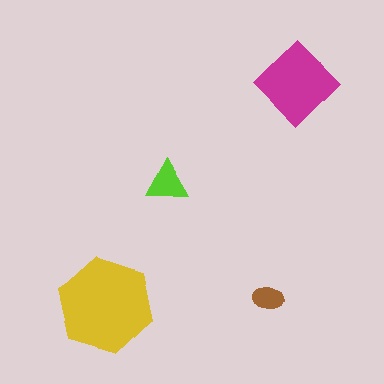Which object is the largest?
The yellow hexagon.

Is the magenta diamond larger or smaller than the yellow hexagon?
Smaller.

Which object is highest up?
The magenta diamond is topmost.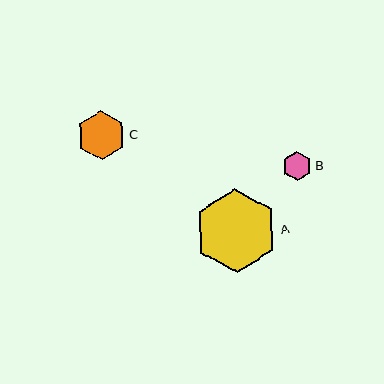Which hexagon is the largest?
Hexagon A is the largest with a size of approximately 84 pixels.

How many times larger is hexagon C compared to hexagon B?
Hexagon C is approximately 1.7 times the size of hexagon B.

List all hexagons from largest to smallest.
From largest to smallest: A, C, B.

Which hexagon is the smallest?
Hexagon B is the smallest with a size of approximately 30 pixels.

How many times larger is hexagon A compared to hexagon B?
Hexagon A is approximately 2.8 times the size of hexagon B.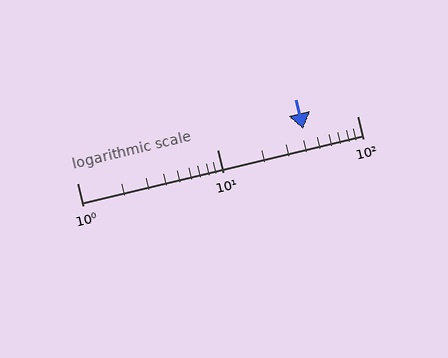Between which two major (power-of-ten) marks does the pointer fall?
The pointer is between 10 and 100.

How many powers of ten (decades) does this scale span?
The scale spans 2 decades, from 1 to 100.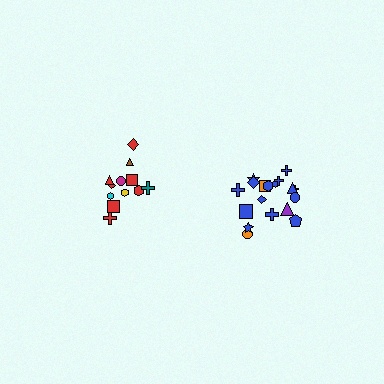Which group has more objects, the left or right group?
The right group.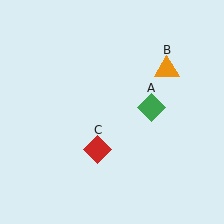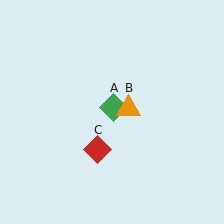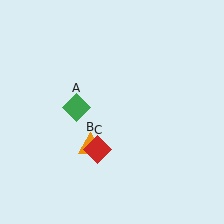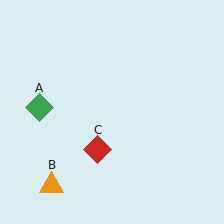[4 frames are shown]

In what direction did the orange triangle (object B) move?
The orange triangle (object B) moved down and to the left.